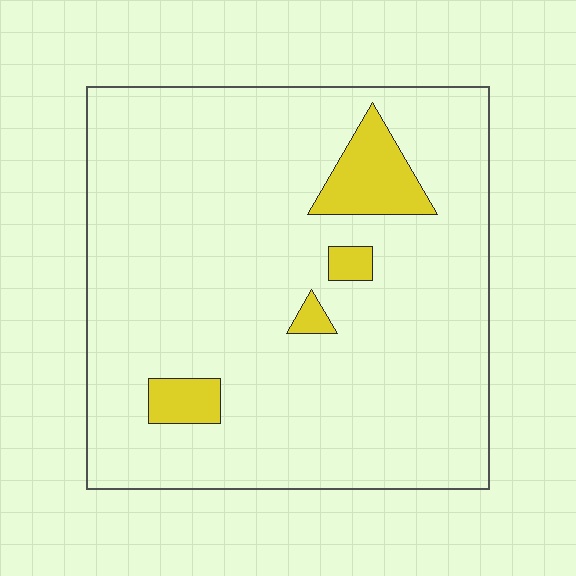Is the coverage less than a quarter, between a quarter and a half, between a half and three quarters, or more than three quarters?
Less than a quarter.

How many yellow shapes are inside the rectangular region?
4.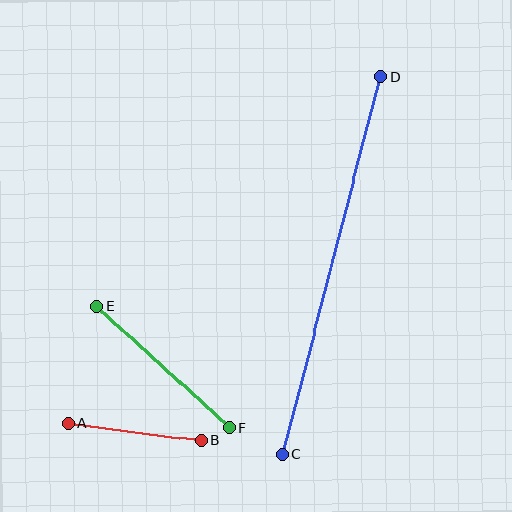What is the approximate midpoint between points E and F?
The midpoint is at approximately (163, 367) pixels.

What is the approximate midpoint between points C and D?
The midpoint is at approximately (332, 266) pixels.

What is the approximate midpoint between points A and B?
The midpoint is at approximately (135, 432) pixels.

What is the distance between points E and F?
The distance is approximately 180 pixels.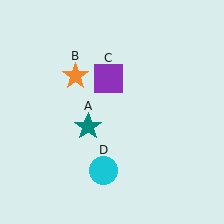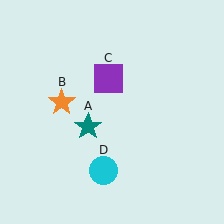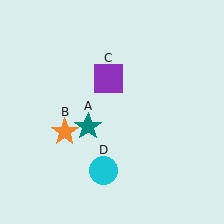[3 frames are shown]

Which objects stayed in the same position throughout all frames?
Teal star (object A) and purple square (object C) and cyan circle (object D) remained stationary.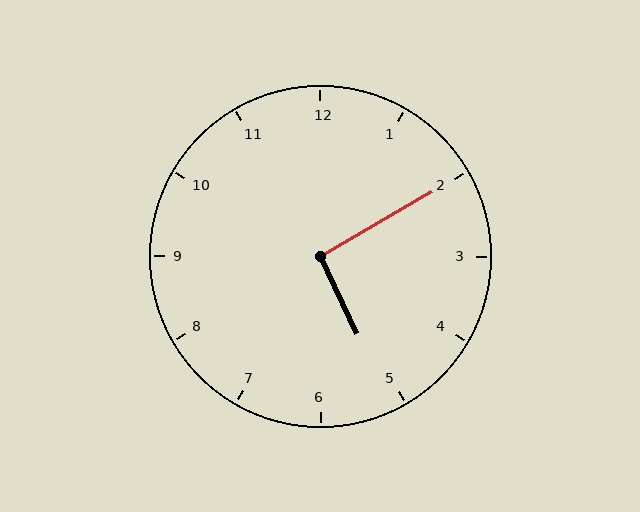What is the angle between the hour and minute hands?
Approximately 95 degrees.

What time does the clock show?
5:10.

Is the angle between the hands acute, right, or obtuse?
It is right.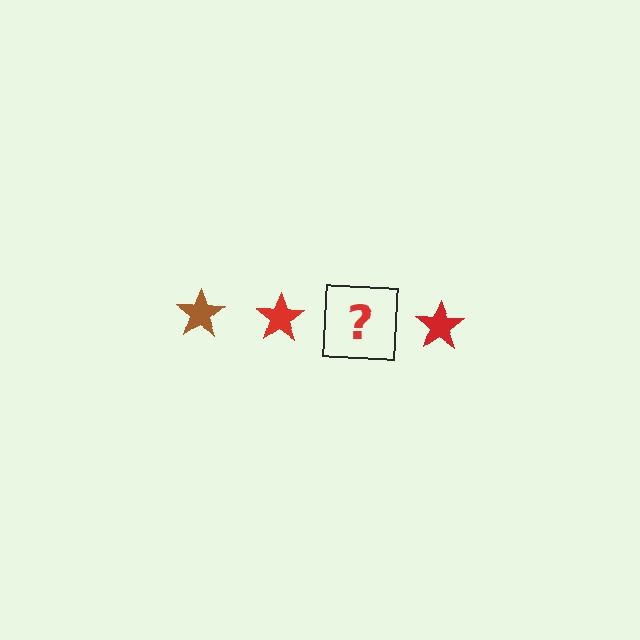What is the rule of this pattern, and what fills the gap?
The rule is that the pattern cycles through brown, red stars. The gap should be filled with a brown star.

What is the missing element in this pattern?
The missing element is a brown star.